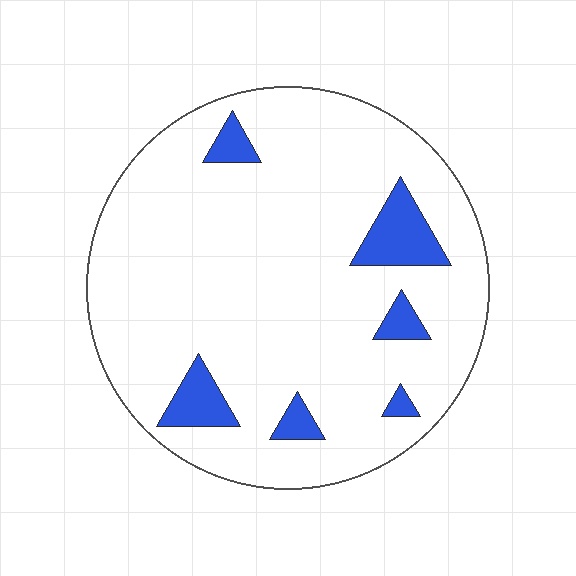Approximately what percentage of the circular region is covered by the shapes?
Approximately 10%.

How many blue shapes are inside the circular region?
6.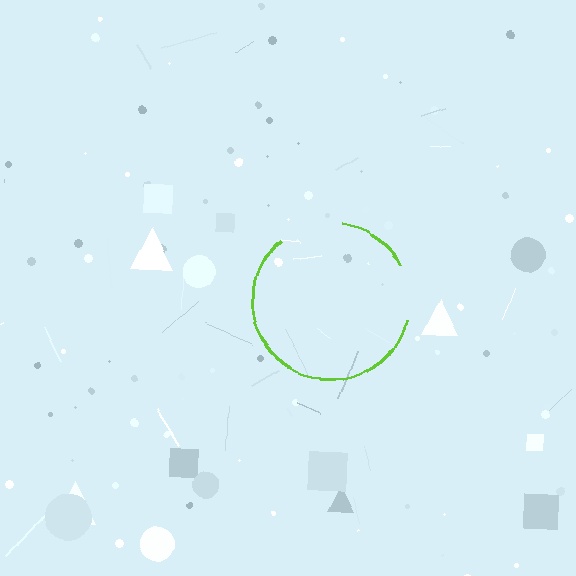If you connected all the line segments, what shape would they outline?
They would outline a circle.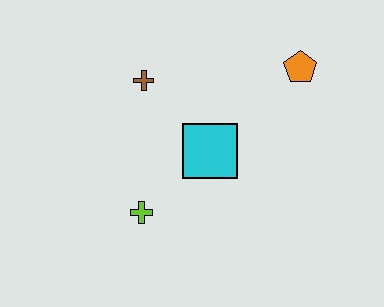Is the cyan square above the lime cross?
Yes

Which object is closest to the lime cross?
The cyan square is closest to the lime cross.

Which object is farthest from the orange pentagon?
The lime cross is farthest from the orange pentagon.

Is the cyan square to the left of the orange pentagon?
Yes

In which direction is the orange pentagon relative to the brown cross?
The orange pentagon is to the right of the brown cross.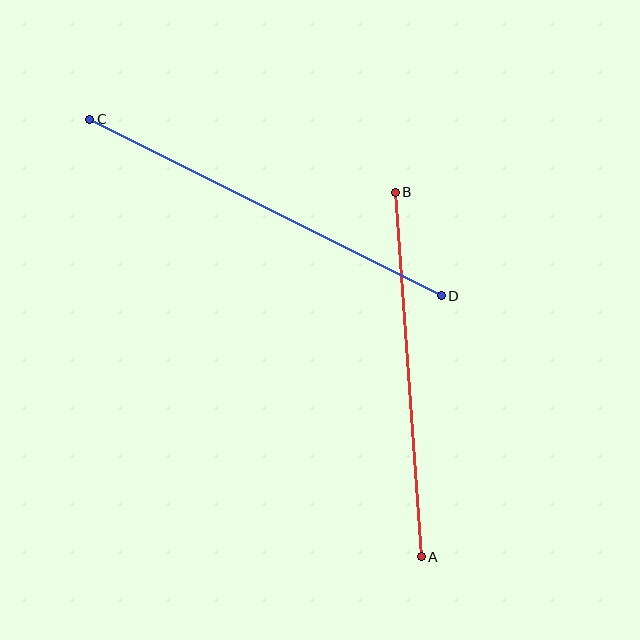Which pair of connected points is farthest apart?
Points C and D are farthest apart.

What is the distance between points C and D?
The distance is approximately 393 pixels.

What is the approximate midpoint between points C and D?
The midpoint is at approximately (266, 208) pixels.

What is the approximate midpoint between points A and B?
The midpoint is at approximately (408, 375) pixels.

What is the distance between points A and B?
The distance is approximately 365 pixels.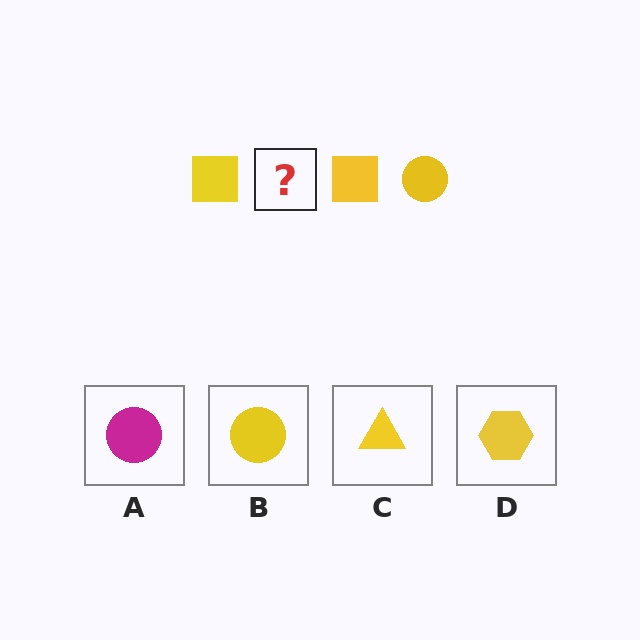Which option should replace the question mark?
Option B.